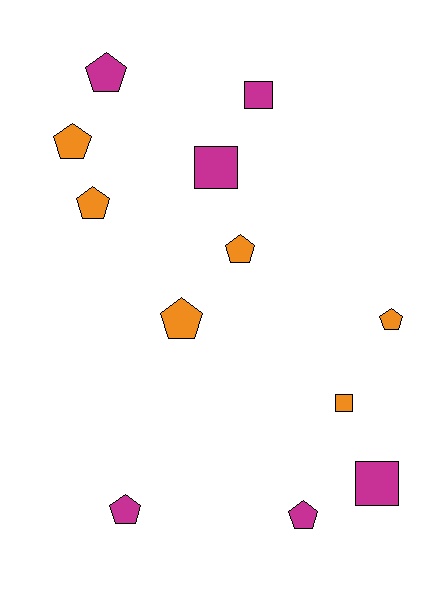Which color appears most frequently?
Orange, with 6 objects.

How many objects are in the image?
There are 12 objects.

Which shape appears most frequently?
Pentagon, with 8 objects.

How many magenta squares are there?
There are 3 magenta squares.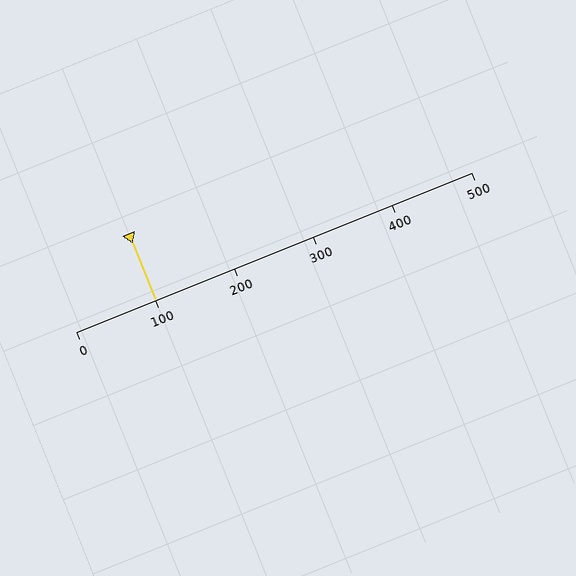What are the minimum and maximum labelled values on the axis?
The axis runs from 0 to 500.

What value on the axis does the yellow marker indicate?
The marker indicates approximately 100.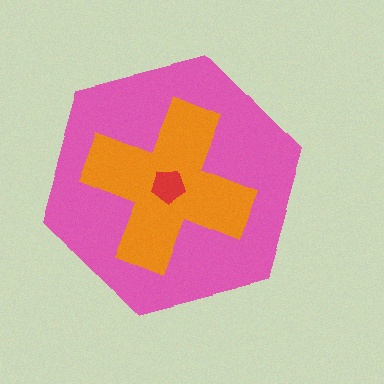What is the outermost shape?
The pink hexagon.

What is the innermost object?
The red pentagon.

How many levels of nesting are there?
3.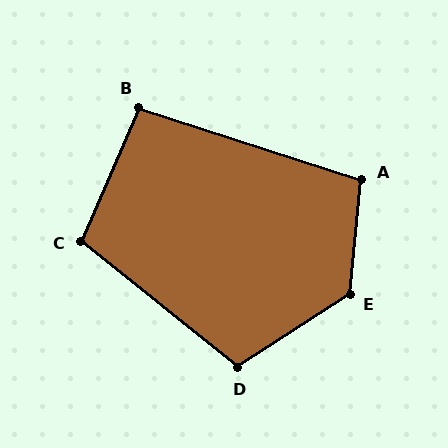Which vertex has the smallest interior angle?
B, at approximately 95 degrees.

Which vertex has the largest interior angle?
E, at approximately 129 degrees.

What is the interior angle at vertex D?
Approximately 108 degrees (obtuse).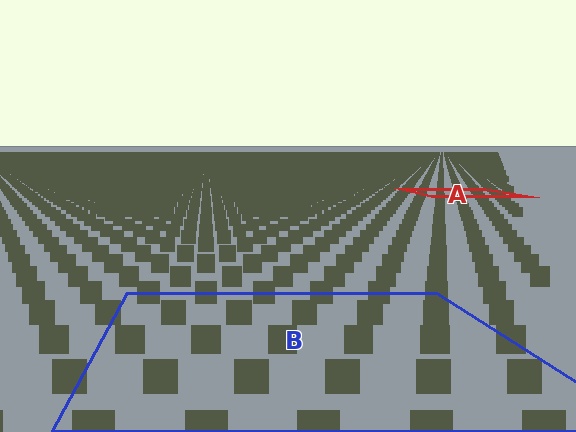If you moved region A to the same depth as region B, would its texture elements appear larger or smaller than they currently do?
They would appear larger. At a closer depth, the same texture elements are projected at a bigger on-screen size.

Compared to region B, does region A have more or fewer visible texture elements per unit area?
Region A has more texture elements per unit area — they are packed more densely because it is farther away.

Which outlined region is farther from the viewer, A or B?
Region A is farther from the viewer — the texture elements inside it appear smaller and more densely packed.